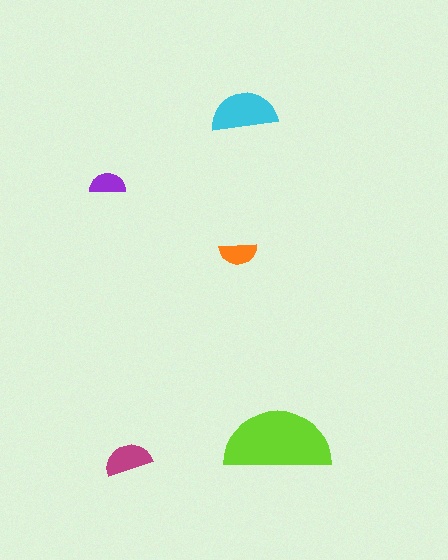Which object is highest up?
The cyan semicircle is topmost.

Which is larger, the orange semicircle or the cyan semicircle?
The cyan one.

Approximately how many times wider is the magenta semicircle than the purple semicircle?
About 1.5 times wider.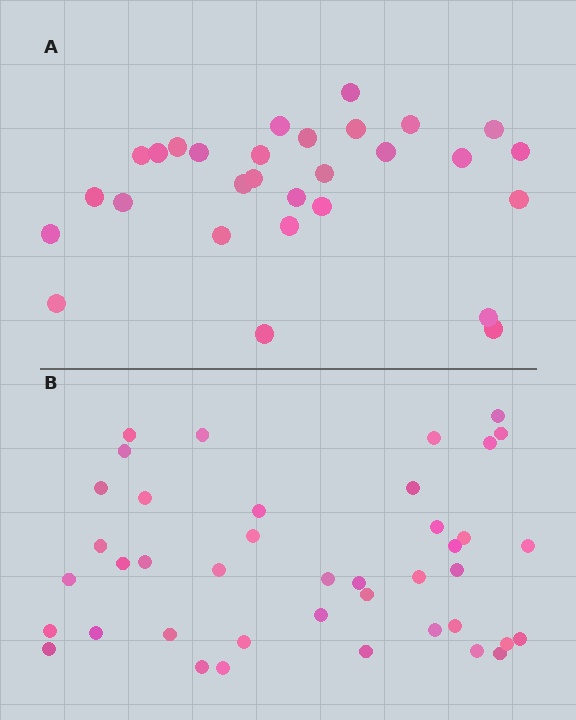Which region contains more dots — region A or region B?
Region B (the bottom region) has more dots.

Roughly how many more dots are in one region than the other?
Region B has roughly 12 or so more dots than region A.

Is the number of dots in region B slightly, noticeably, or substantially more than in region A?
Region B has noticeably more, but not dramatically so. The ratio is roughly 1.4 to 1.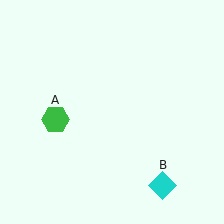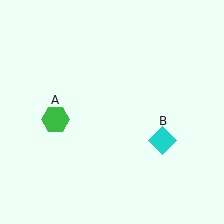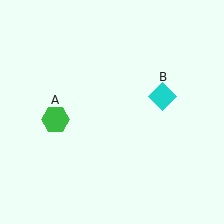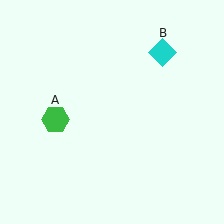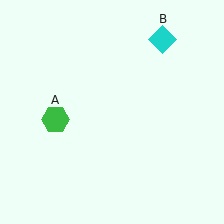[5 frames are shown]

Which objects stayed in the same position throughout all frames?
Green hexagon (object A) remained stationary.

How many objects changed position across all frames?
1 object changed position: cyan diamond (object B).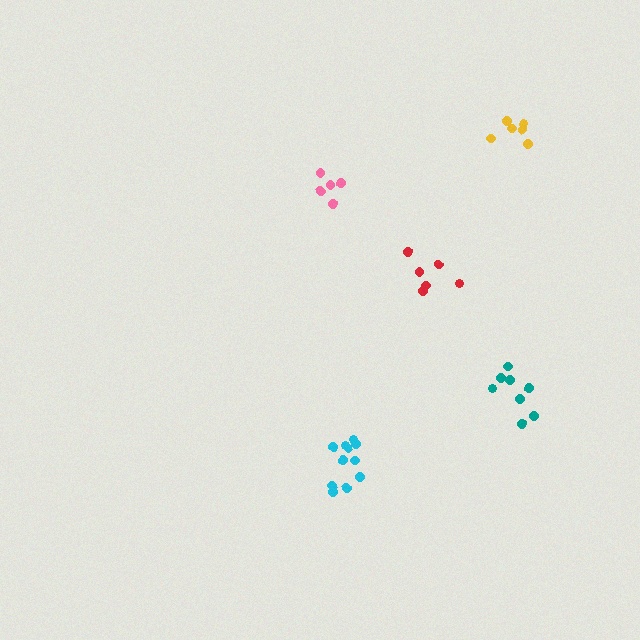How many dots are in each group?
Group 1: 6 dots, Group 2: 5 dots, Group 3: 8 dots, Group 4: 6 dots, Group 5: 11 dots (36 total).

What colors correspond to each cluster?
The clusters are colored: red, pink, teal, yellow, cyan.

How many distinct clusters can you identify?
There are 5 distinct clusters.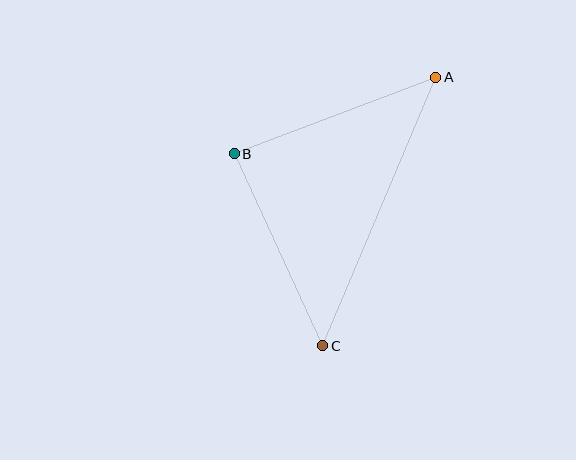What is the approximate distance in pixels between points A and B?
The distance between A and B is approximately 216 pixels.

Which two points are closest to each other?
Points B and C are closest to each other.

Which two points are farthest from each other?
Points A and C are farthest from each other.